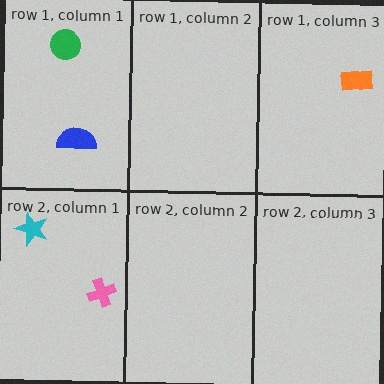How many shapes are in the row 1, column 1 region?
2.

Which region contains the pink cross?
The row 2, column 1 region.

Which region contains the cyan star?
The row 2, column 1 region.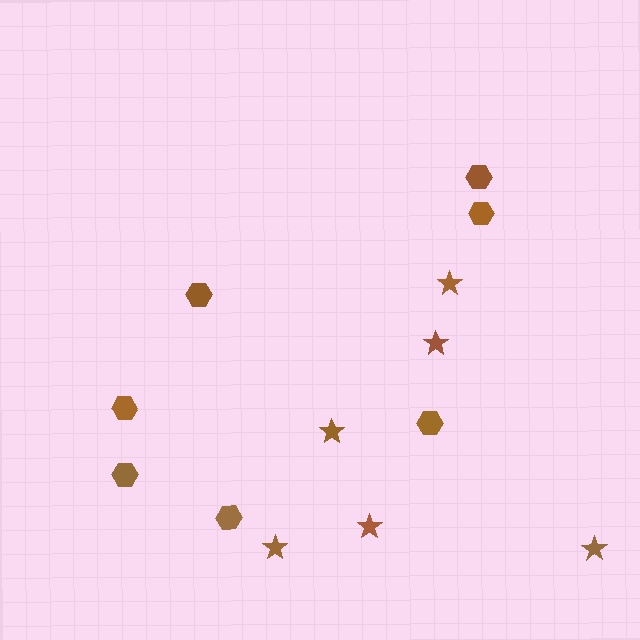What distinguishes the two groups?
There are 2 groups: one group of hexagons (7) and one group of stars (6).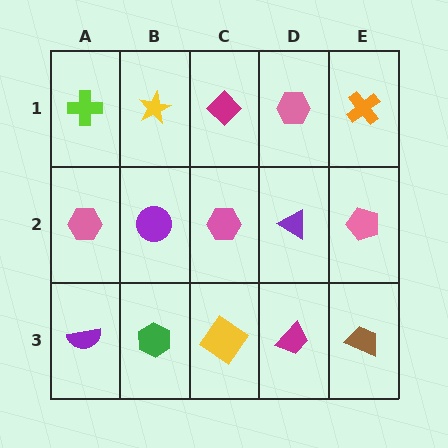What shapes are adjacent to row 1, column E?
A pink pentagon (row 2, column E), a pink hexagon (row 1, column D).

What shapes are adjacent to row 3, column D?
A purple triangle (row 2, column D), a yellow diamond (row 3, column C), a brown trapezoid (row 3, column E).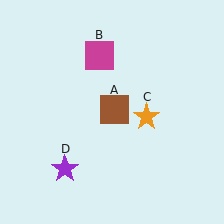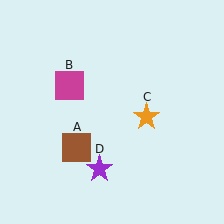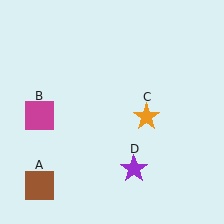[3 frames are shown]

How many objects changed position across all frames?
3 objects changed position: brown square (object A), magenta square (object B), purple star (object D).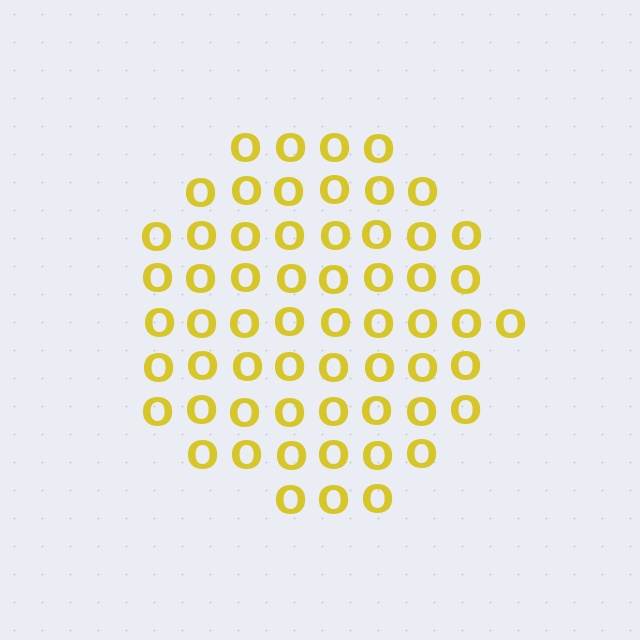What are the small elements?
The small elements are letter O's.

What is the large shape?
The large shape is a circle.